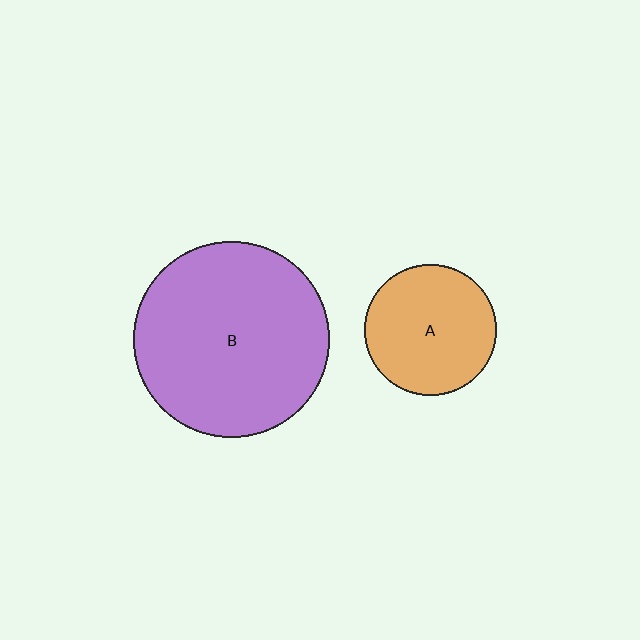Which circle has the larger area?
Circle B (purple).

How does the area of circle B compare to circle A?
Approximately 2.2 times.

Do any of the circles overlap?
No, none of the circles overlap.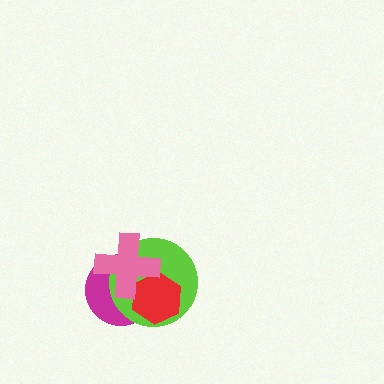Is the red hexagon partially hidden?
Yes, it is partially covered by another shape.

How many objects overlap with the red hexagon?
3 objects overlap with the red hexagon.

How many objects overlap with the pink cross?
3 objects overlap with the pink cross.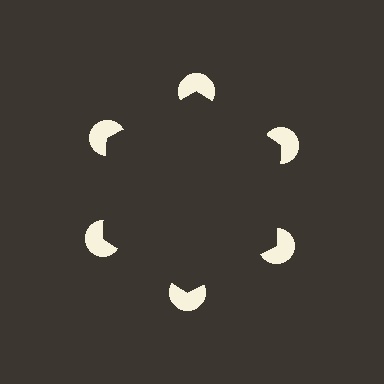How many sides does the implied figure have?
6 sides.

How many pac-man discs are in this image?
There are 6 — one at each vertex of the illusory hexagon.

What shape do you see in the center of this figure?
An illusory hexagon — its edges are inferred from the aligned wedge cuts in the pac-man discs, not physically drawn.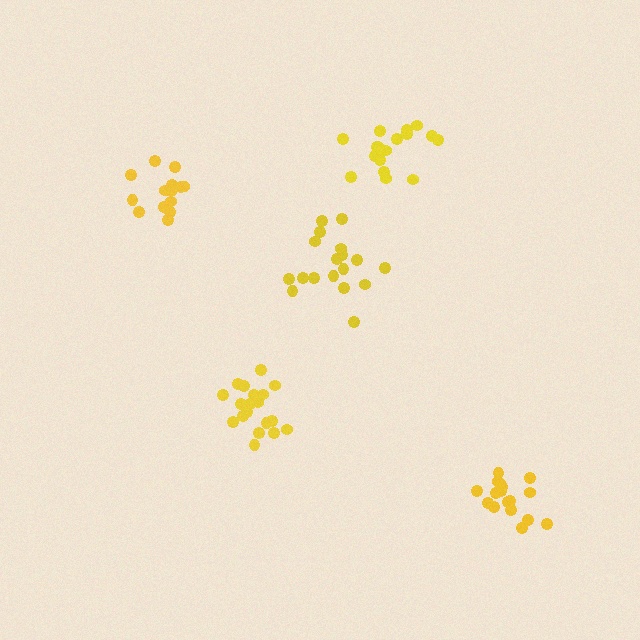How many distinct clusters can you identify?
There are 5 distinct clusters.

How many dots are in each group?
Group 1: 19 dots, Group 2: 14 dots, Group 3: 18 dots, Group 4: 17 dots, Group 5: 18 dots (86 total).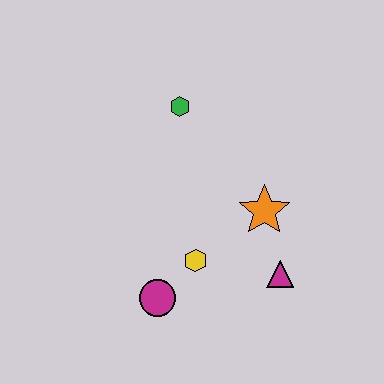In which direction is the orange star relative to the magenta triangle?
The orange star is above the magenta triangle.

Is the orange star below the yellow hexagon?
No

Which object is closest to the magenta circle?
The yellow hexagon is closest to the magenta circle.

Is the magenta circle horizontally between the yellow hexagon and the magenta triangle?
No